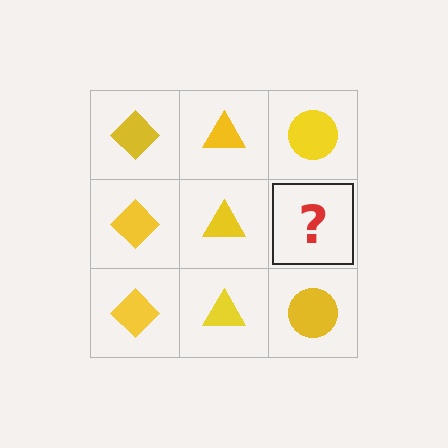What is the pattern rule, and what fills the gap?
The rule is that each column has a consistent shape. The gap should be filled with a yellow circle.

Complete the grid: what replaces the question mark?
The question mark should be replaced with a yellow circle.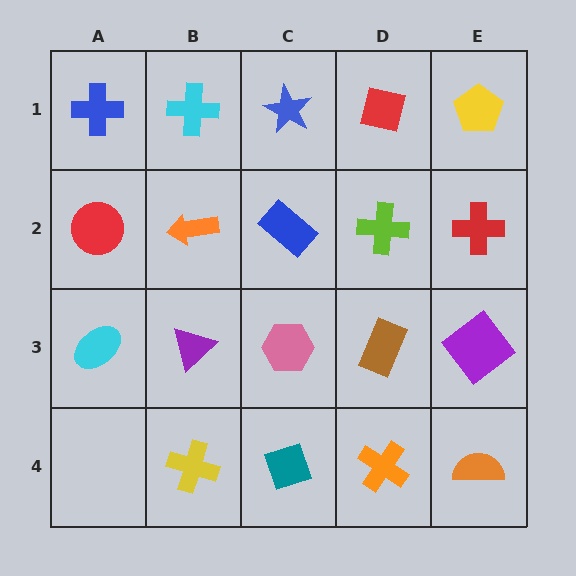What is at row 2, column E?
A red cross.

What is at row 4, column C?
A teal diamond.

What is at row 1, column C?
A blue star.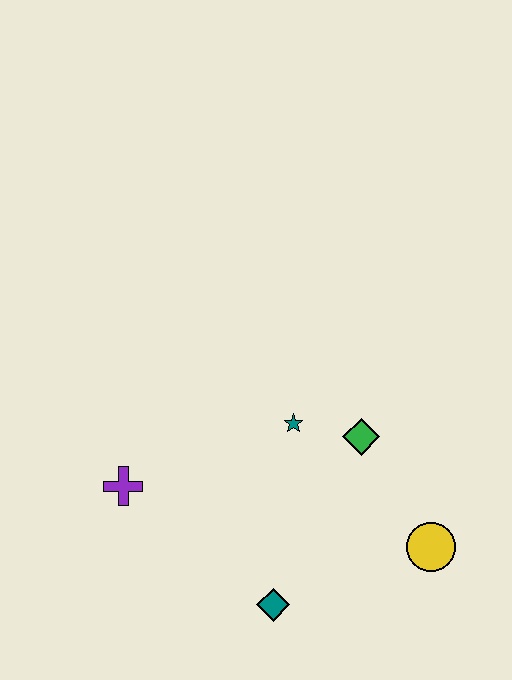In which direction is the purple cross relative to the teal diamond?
The purple cross is to the left of the teal diamond.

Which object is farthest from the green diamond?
The purple cross is farthest from the green diamond.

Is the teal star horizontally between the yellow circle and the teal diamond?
Yes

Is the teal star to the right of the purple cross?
Yes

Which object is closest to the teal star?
The green diamond is closest to the teal star.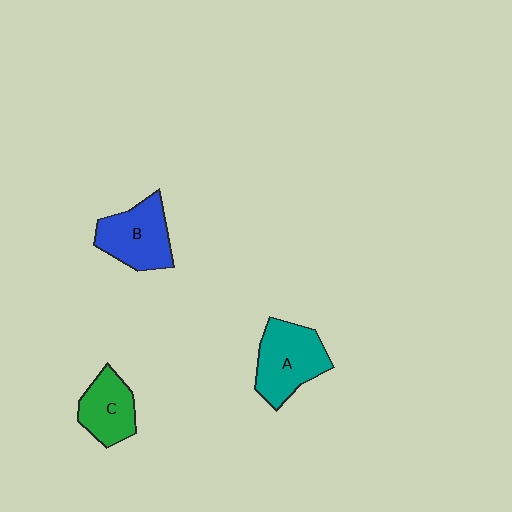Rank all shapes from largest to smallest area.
From largest to smallest: A (teal), B (blue), C (green).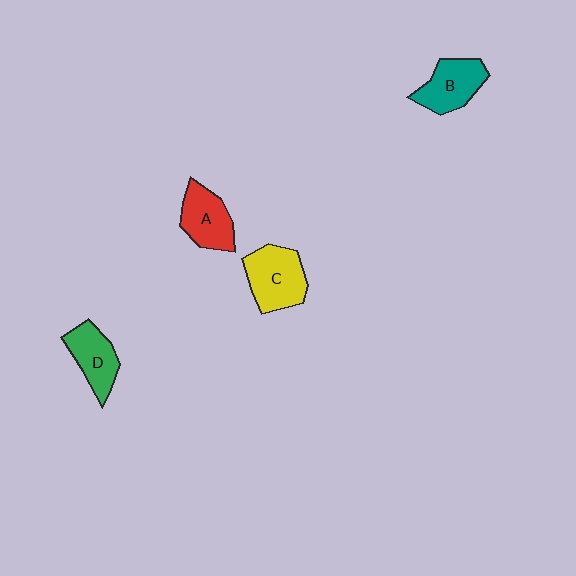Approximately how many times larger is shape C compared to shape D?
Approximately 1.3 times.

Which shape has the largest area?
Shape C (yellow).